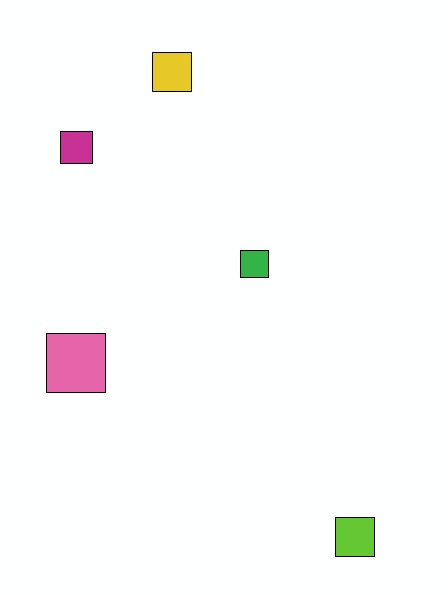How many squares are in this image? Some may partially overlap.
There are 5 squares.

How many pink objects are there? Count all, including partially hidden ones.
There is 1 pink object.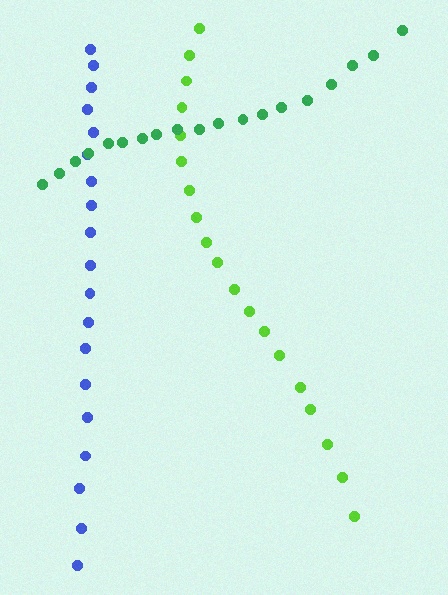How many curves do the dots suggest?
There are 3 distinct paths.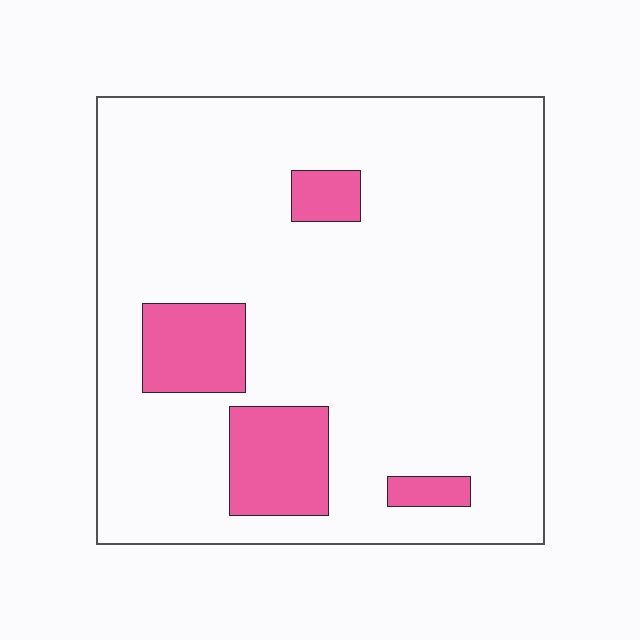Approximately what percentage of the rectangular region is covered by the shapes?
Approximately 15%.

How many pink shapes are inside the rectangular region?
4.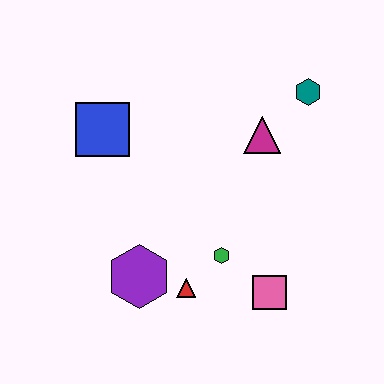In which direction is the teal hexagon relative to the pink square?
The teal hexagon is above the pink square.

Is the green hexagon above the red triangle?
Yes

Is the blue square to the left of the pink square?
Yes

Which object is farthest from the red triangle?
The teal hexagon is farthest from the red triangle.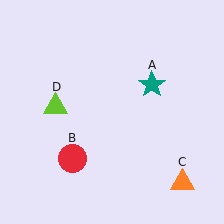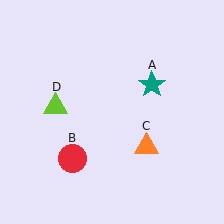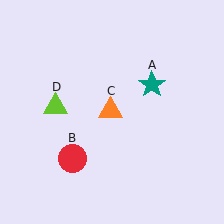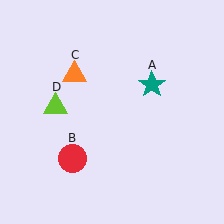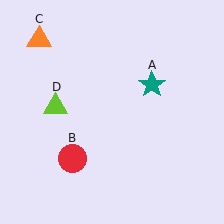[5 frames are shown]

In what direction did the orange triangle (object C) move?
The orange triangle (object C) moved up and to the left.